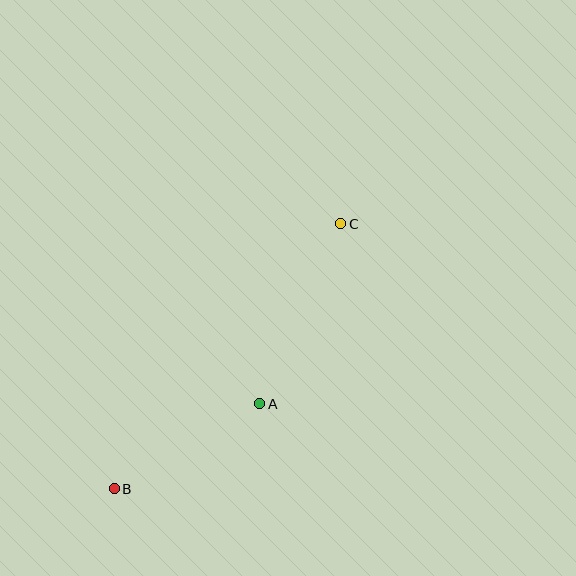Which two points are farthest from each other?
Points B and C are farthest from each other.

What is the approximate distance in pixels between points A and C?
The distance between A and C is approximately 198 pixels.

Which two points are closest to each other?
Points A and B are closest to each other.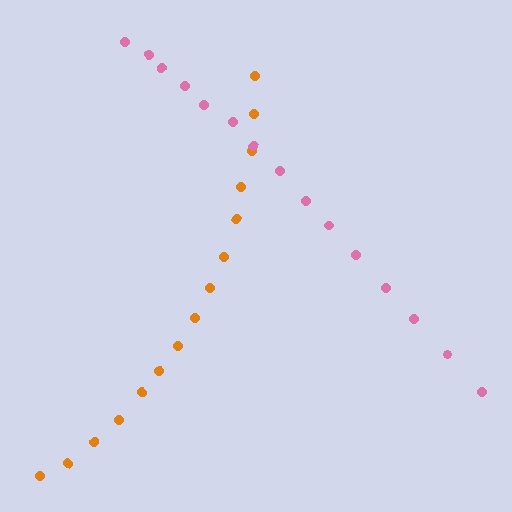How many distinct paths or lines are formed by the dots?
There are 2 distinct paths.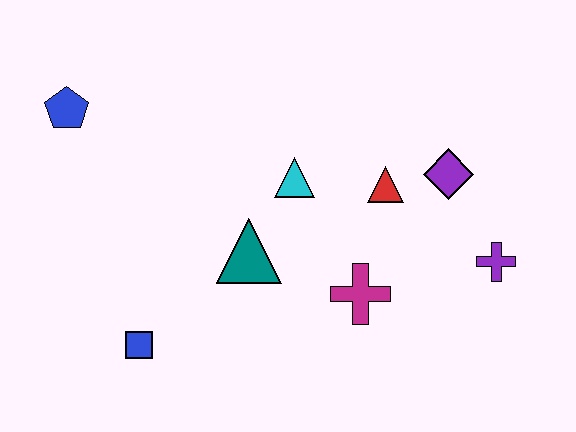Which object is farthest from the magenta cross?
The blue pentagon is farthest from the magenta cross.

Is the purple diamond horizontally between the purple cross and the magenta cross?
Yes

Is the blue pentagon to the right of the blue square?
No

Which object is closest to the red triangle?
The purple diamond is closest to the red triangle.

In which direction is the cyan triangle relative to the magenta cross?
The cyan triangle is above the magenta cross.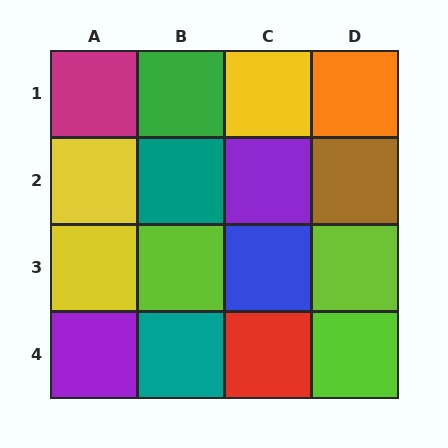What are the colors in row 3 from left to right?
Yellow, lime, blue, lime.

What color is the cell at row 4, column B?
Teal.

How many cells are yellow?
3 cells are yellow.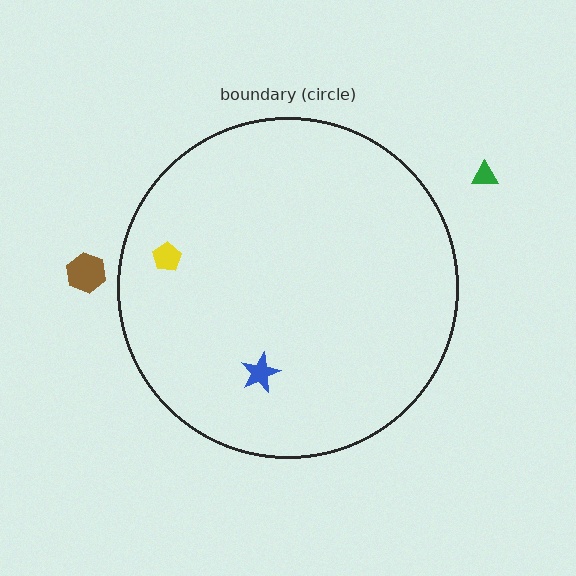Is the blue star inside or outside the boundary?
Inside.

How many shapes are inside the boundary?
2 inside, 2 outside.